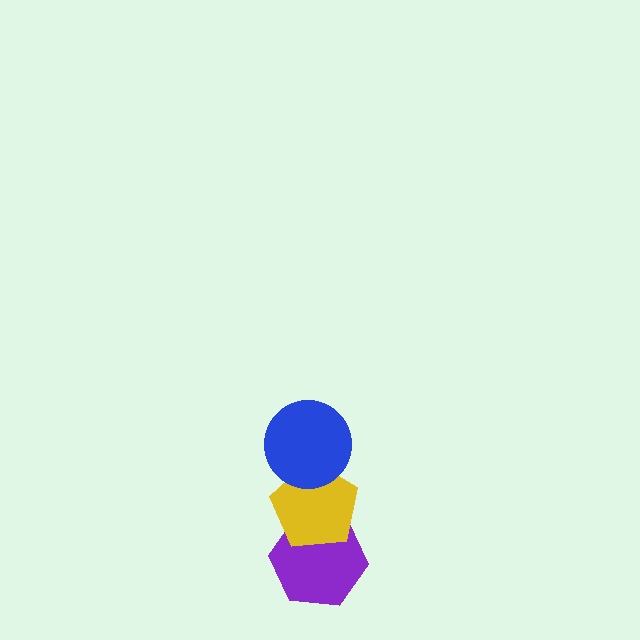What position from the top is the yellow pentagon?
The yellow pentagon is 2nd from the top.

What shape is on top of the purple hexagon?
The yellow pentagon is on top of the purple hexagon.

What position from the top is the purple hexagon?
The purple hexagon is 3rd from the top.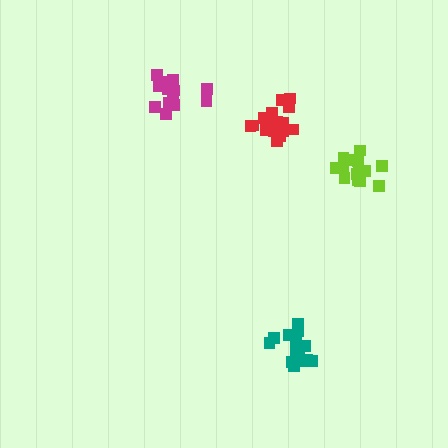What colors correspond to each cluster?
The clusters are colored: red, teal, lime, magenta.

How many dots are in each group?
Group 1: 18 dots, Group 2: 14 dots, Group 3: 15 dots, Group 4: 14 dots (61 total).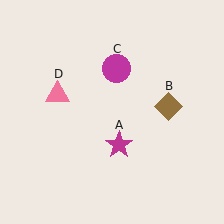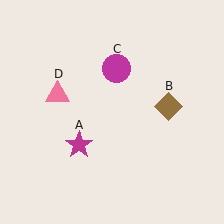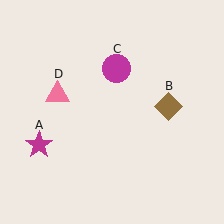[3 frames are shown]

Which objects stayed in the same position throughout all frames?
Brown diamond (object B) and magenta circle (object C) and pink triangle (object D) remained stationary.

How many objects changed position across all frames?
1 object changed position: magenta star (object A).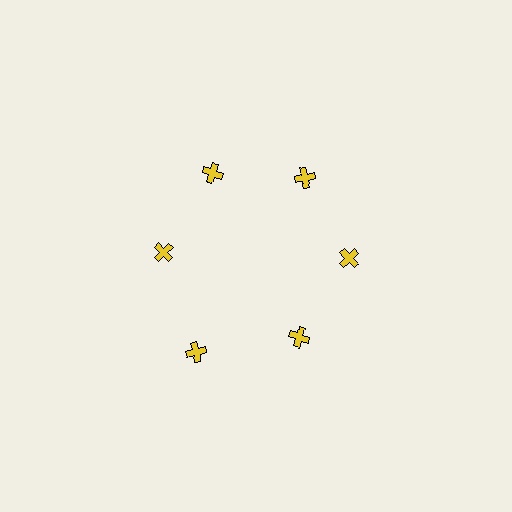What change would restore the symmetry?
The symmetry would be restored by moving it inward, back onto the ring so that all 6 crosses sit at equal angles and equal distance from the center.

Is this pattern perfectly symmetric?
No. The 6 yellow crosses are arranged in a ring, but one element near the 7 o'clock position is pushed outward from the center, breaking the 6-fold rotational symmetry.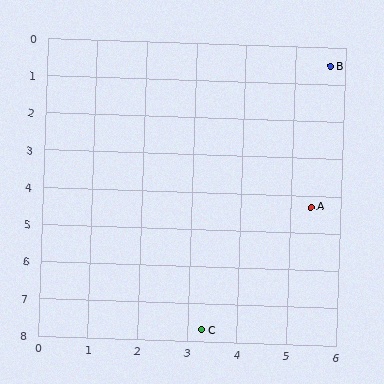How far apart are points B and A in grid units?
Points B and A are about 3.8 grid units apart.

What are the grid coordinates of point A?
Point A is at approximately (5.4, 4.3).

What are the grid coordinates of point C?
Point C is at approximately (3.3, 7.7).